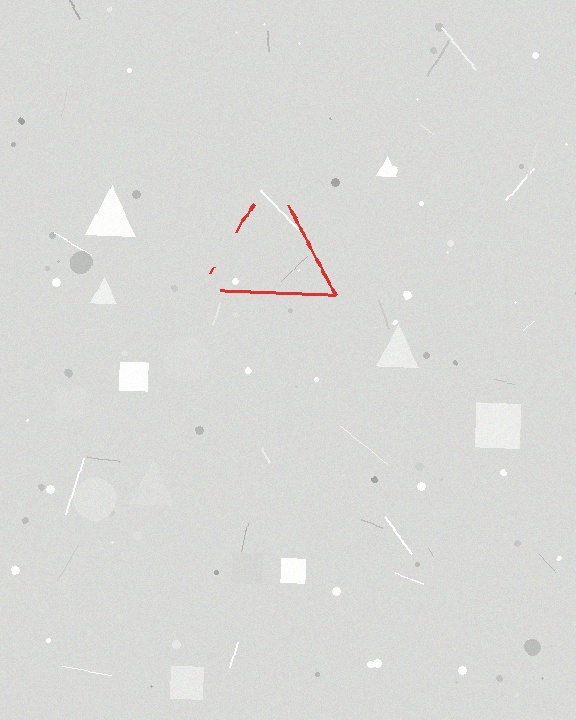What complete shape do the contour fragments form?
The contour fragments form a triangle.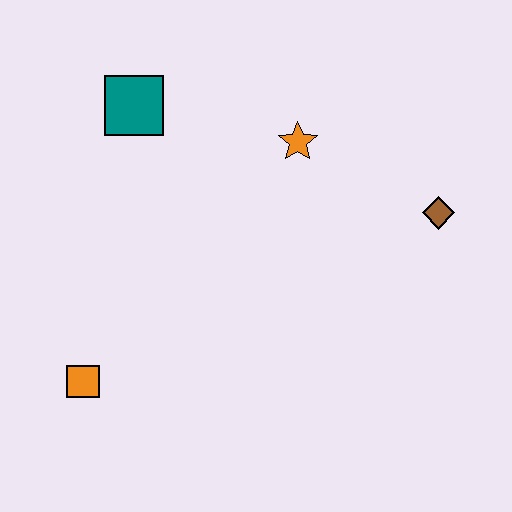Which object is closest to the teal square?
The orange star is closest to the teal square.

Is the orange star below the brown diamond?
No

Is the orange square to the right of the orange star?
No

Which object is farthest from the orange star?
The orange square is farthest from the orange star.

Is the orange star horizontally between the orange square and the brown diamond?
Yes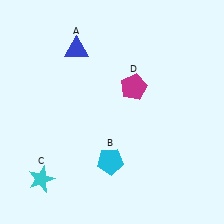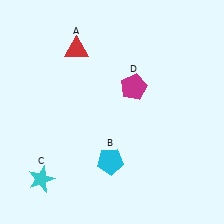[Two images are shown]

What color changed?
The triangle (A) changed from blue in Image 1 to red in Image 2.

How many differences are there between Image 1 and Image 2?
There is 1 difference between the two images.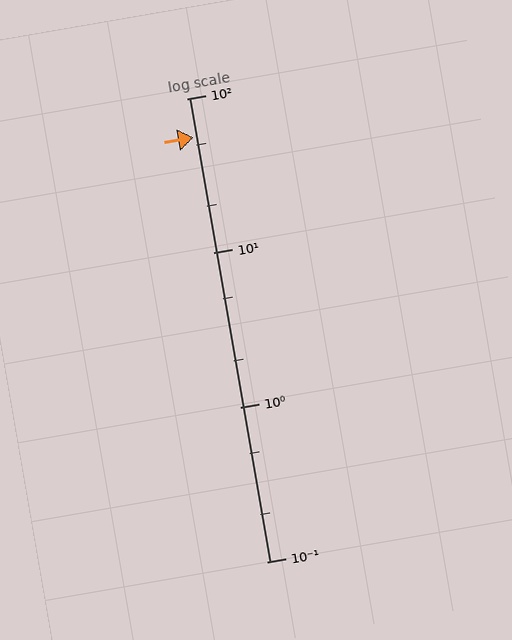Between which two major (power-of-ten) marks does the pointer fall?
The pointer is between 10 and 100.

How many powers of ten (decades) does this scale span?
The scale spans 3 decades, from 0.1 to 100.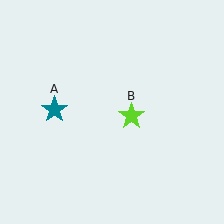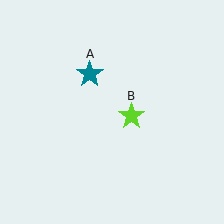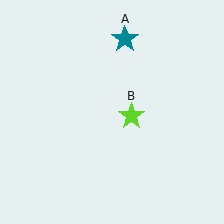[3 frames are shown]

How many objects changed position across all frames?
1 object changed position: teal star (object A).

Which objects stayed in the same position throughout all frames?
Lime star (object B) remained stationary.